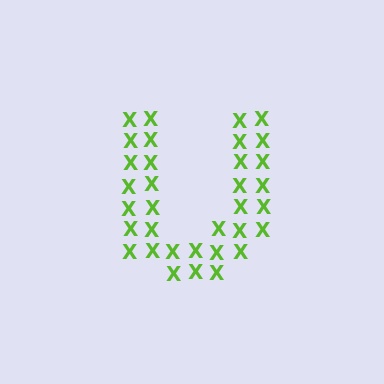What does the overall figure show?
The overall figure shows the letter U.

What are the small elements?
The small elements are letter X's.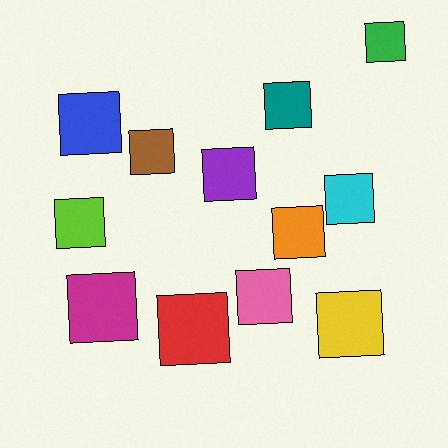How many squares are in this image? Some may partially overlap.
There are 12 squares.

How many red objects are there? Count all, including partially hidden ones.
There is 1 red object.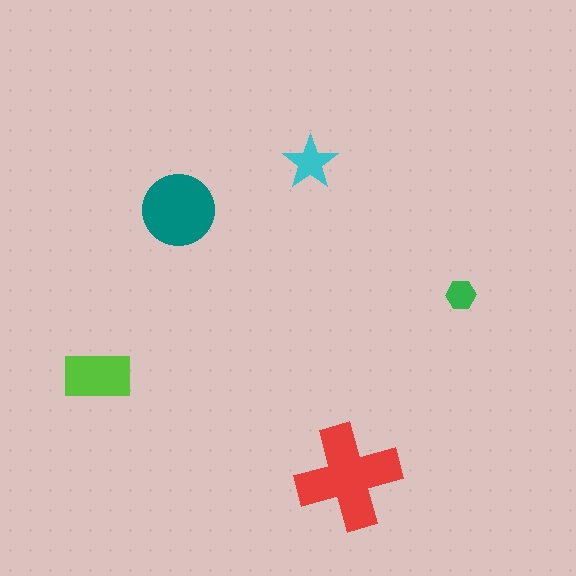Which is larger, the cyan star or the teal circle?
The teal circle.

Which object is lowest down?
The red cross is bottommost.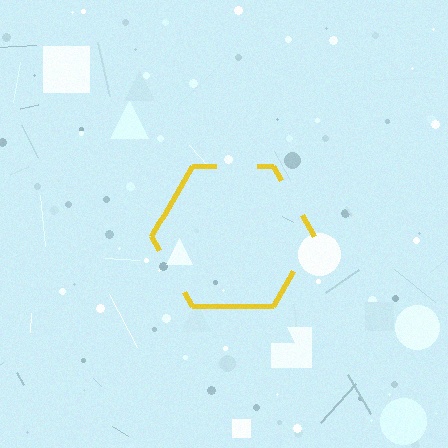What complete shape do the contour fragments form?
The contour fragments form a hexagon.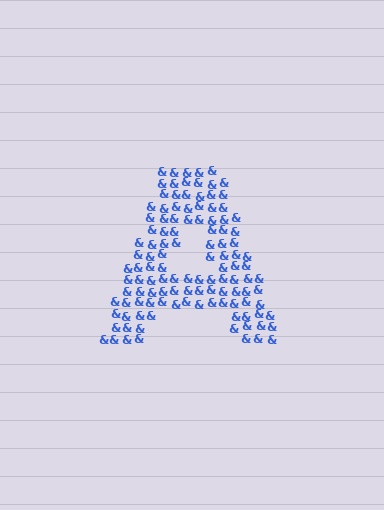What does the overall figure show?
The overall figure shows the letter A.